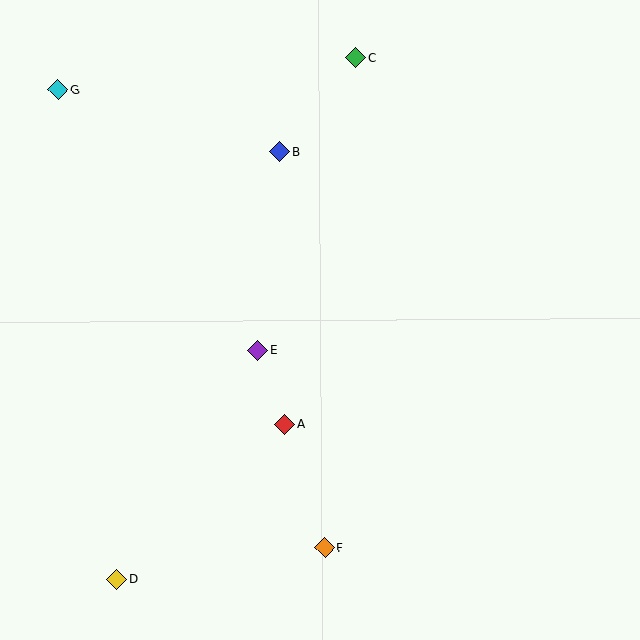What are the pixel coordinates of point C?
Point C is at (356, 58).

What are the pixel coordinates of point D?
Point D is at (117, 580).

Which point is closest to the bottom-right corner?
Point F is closest to the bottom-right corner.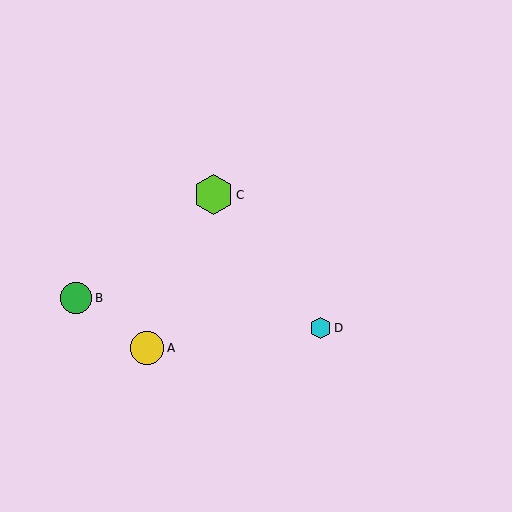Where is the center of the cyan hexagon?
The center of the cyan hexagon is at (321, 328).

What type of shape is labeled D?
Shape D is a cyan hexagon.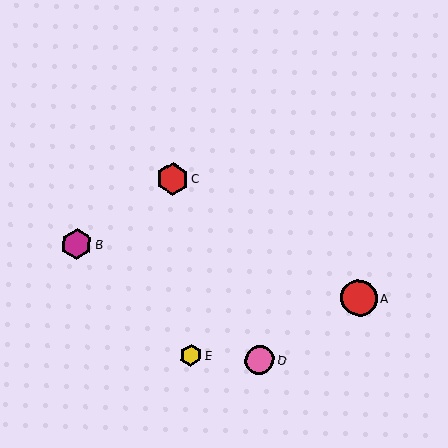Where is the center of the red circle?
The center of the red circle is at (359, 298).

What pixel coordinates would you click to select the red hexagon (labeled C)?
Click at (172, 179) to select the red hexagon C.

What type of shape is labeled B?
Shape B is a magenta hexagon.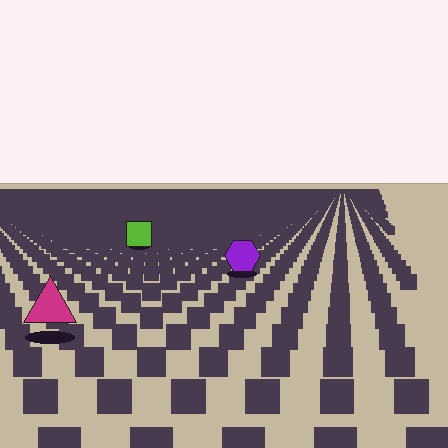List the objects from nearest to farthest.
From nearest to farthest: the magenta triangle, the purple hexagon, the lime square.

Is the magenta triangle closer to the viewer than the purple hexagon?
Yes. The magenta triangle is closer — you can tell from the texture gradient: the ground texture is coarser near it.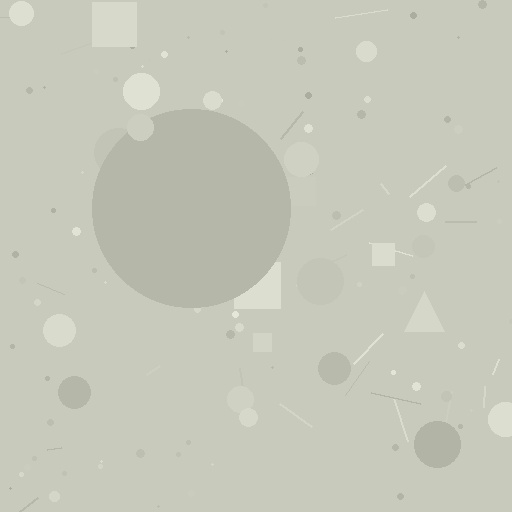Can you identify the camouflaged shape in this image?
The camouflaged shape is a circle.